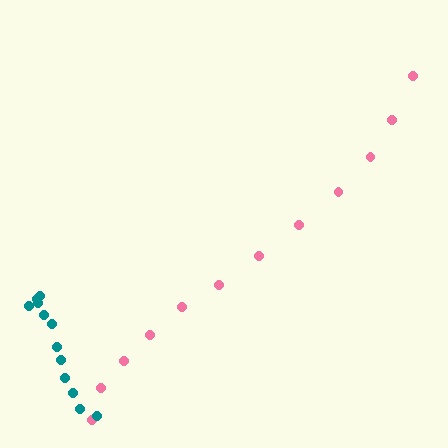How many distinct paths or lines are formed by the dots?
There are 2 distinct paths.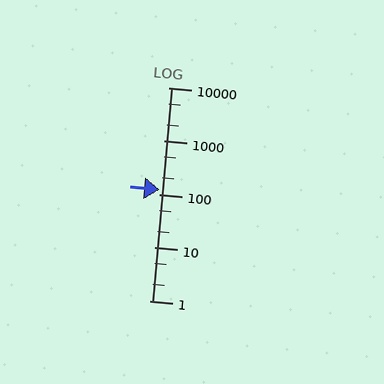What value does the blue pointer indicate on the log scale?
The pointer indicates approximately 120.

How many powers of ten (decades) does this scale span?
The scale spans 4 decades, from 1 to 10000.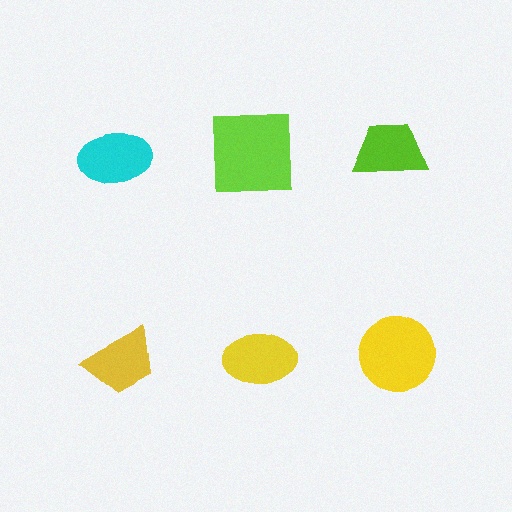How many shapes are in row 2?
3 shapes.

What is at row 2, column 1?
A yellow trapezoid.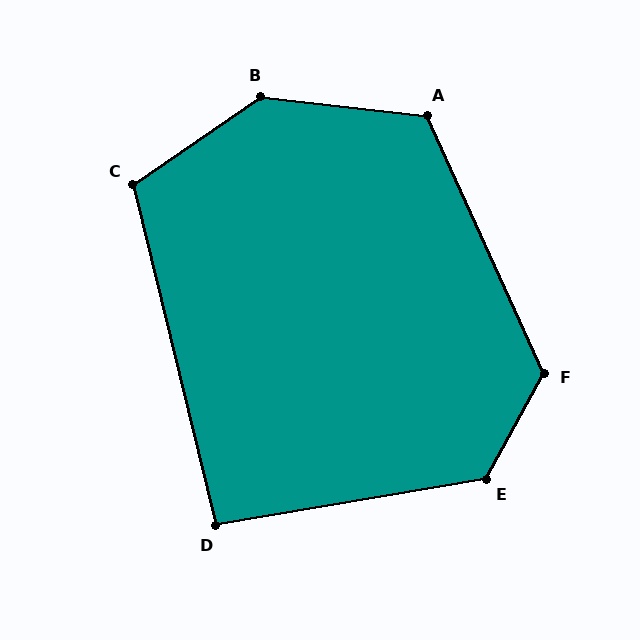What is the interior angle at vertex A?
Approximately 121 degrees (obtuse).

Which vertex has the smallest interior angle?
D, at approximately 94 degrees.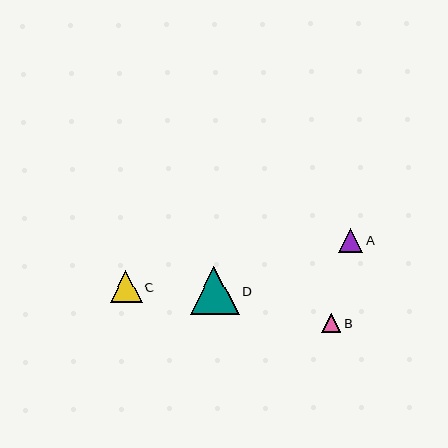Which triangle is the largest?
Triangle D is the largest with a size of approximately 49 pixels.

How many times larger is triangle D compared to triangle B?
Triangle D is approximately 2.5 times the size of triangle B.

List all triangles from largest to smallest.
From largest to smallest: D, C, A, B.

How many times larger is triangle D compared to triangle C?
Triangle D is approximately 1.5 times the size of triangle C.